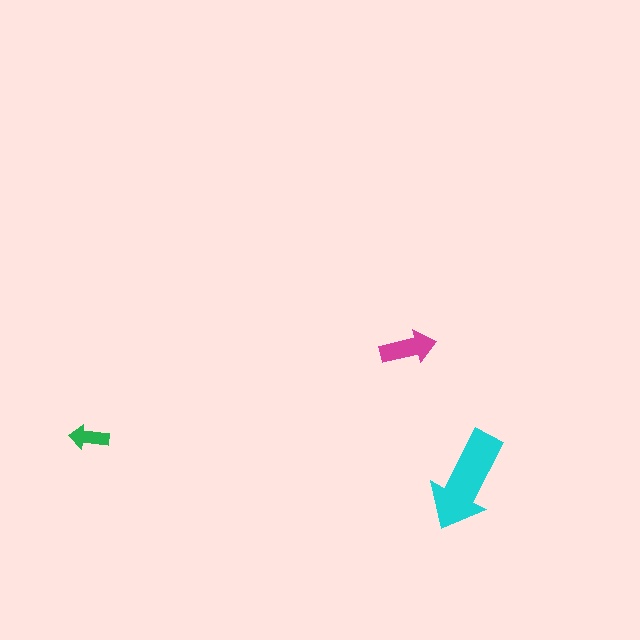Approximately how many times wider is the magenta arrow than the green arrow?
About 1.5 times wider.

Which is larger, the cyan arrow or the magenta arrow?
The cyan one.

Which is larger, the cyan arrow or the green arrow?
The cyan one.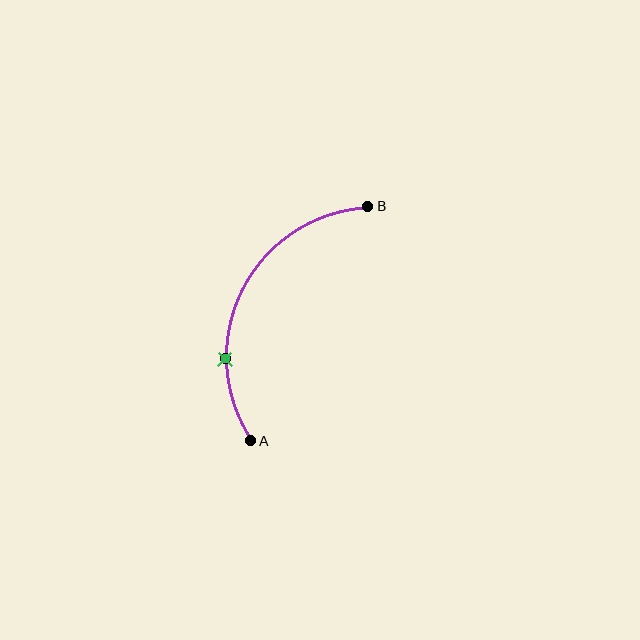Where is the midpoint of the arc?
The arc midpoint is the point on the curve farthest from the straight line joining A and B. It sits to the left of that line.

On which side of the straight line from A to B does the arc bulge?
The arc bulges to the left of the straight line connecting A and B.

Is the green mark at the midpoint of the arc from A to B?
No. The green mark lies on the arc but is closer to endpoint A. The arc midpoint would be at the point on the curve equidistant along the arc from both A and B.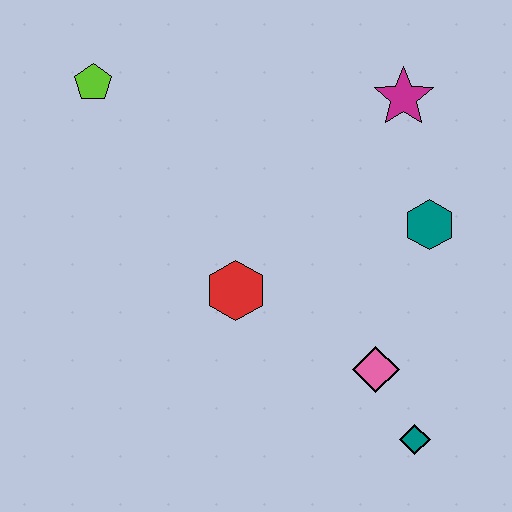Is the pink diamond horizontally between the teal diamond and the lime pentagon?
Yes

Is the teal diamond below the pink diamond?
Yes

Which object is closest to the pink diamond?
The teal diamond is closest to the pink diamond.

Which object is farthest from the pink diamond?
The lime pentagon is farthest from the pink diamond.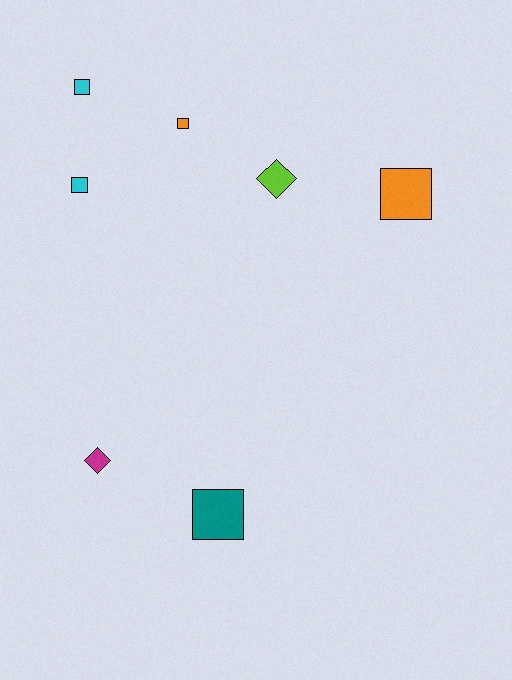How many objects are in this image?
There are 7 objects.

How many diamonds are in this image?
There are 2 diamonds.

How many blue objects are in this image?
There are no blue objects.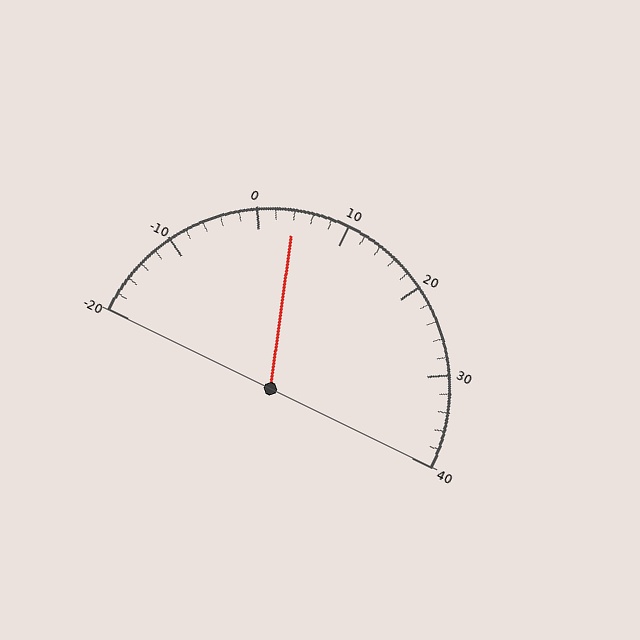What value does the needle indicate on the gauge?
The needle indicates approximately 4.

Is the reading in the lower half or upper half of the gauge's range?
The reading is in the lower half of the range (-20 to 40).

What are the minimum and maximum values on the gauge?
The gauge ranges from -20 to 40.